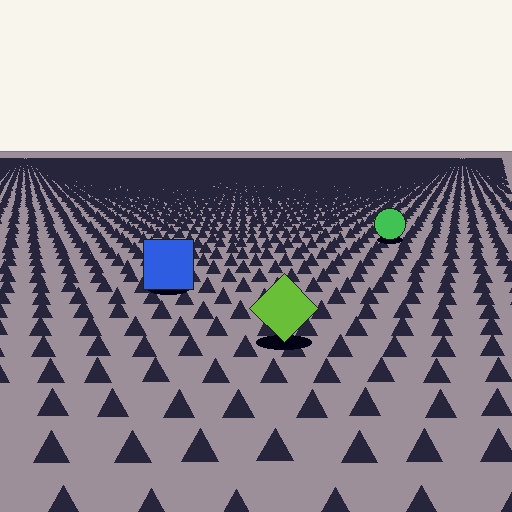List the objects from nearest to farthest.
From nearest to farthest: the lime diamond, the blue square, the green circle.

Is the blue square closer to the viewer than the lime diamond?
No. The lime diamond is closer — you can tell from the texture gradient: the ground texture is coarser near it.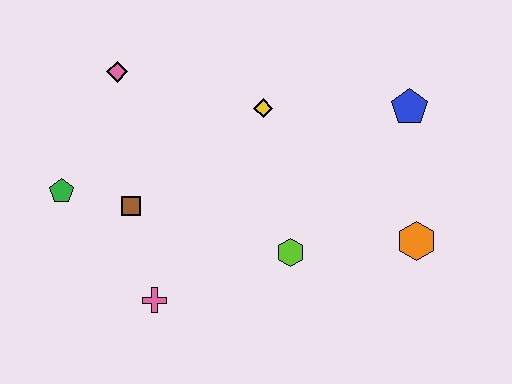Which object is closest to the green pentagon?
The brown square is closest to the green pentagon.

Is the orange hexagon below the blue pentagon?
Yes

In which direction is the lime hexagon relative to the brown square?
The lime hexagon is to the right of the brown square.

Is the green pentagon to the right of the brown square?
No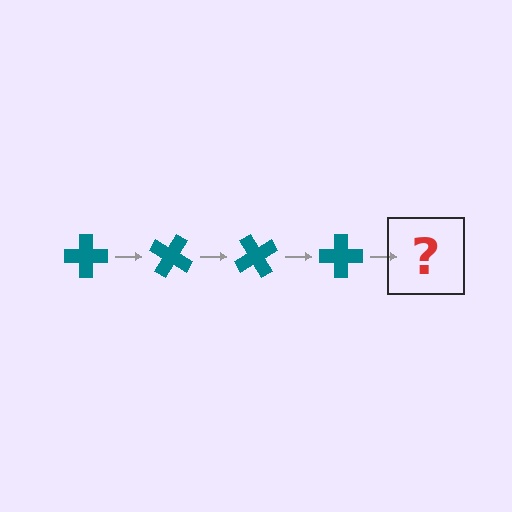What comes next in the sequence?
The next element should be a teal cross rotated 120 degrees.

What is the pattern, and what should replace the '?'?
The pattern is that the cross rotates 30 degrees each step. The '?' should be a teal cross rotated 120 degrees.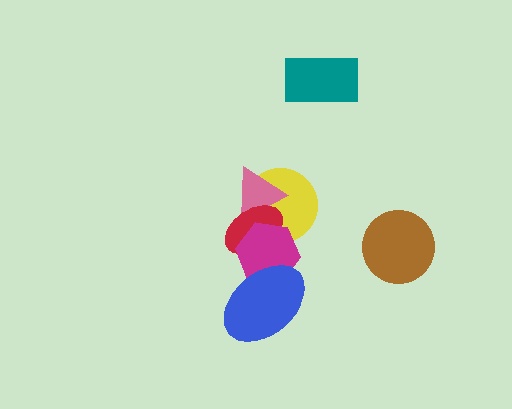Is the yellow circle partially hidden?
Yes, it is partially covered by another shape.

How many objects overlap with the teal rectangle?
0 objects overlap with the teal rectangle.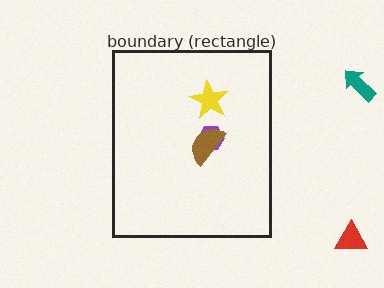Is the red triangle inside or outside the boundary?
Outside.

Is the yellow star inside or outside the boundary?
Inside.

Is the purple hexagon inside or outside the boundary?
Inside.